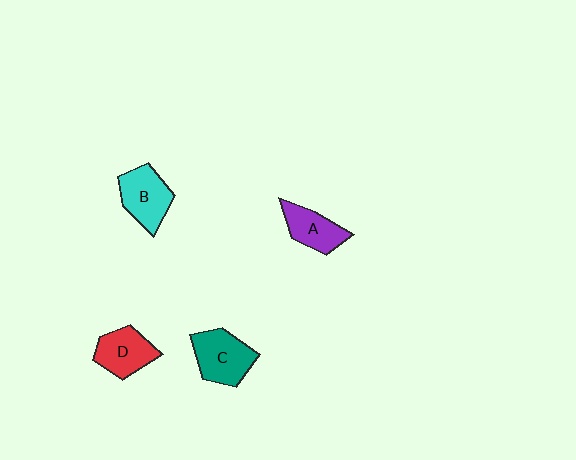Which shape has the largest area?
Shape C (teal).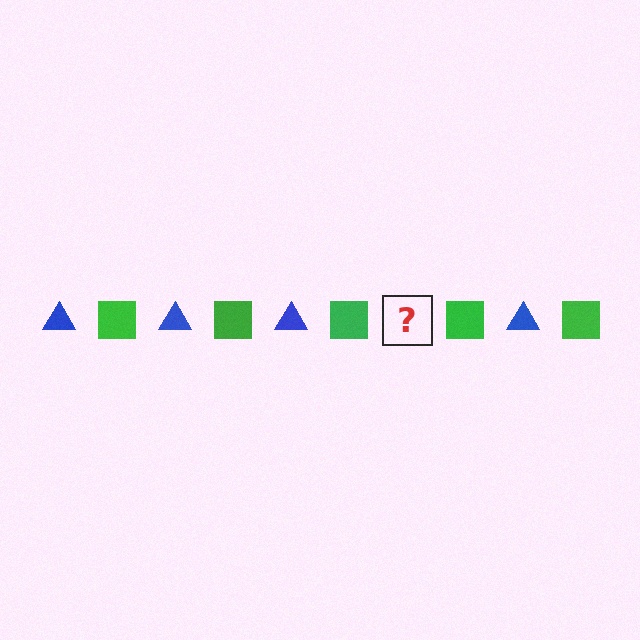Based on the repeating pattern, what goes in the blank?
The blank should be a blue triangle.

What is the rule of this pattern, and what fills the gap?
The rule is that the pattern alternates between blue triangle and green square. The gap should be filled with a blue triangle.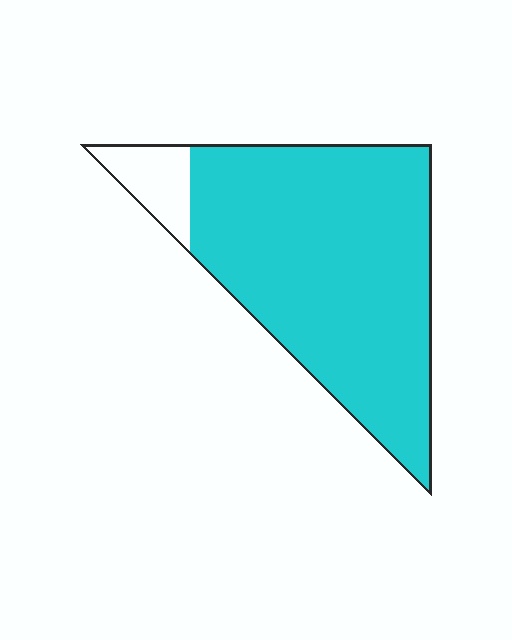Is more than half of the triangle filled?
Yes.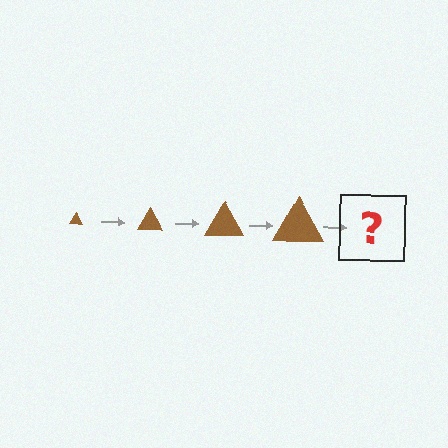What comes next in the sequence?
The next element should be a brown triangle, larger than the previous one.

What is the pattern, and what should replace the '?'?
The pattern is that the triangle gets progressively larger each step. The '?' should be a brown triangle, larger than the previous one.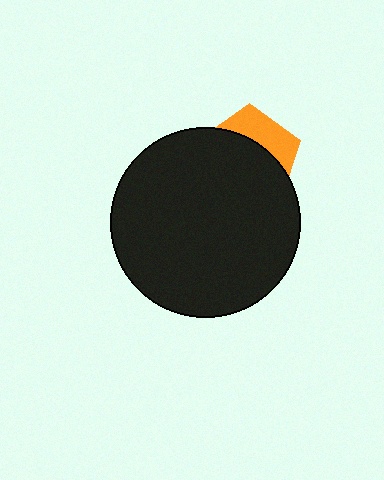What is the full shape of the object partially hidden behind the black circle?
The partially hidden object is an orange pentagon.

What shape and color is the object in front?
The object in front is a black circle.